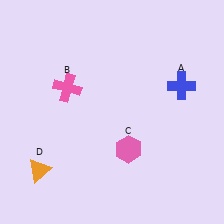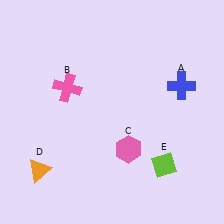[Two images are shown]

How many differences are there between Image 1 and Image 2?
There is 1 difference between the two images.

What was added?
A lime diamond (E) was added in Image 2.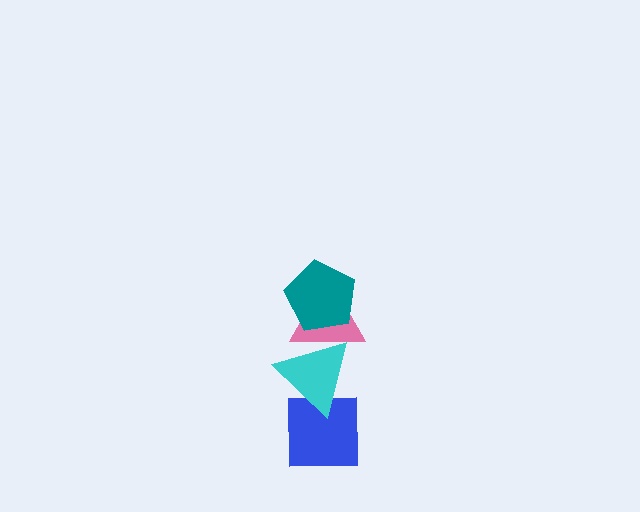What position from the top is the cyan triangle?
The cyan triangle is 3rd from the top.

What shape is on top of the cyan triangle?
The pink triangle is on top of the cyan triangle.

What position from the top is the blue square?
The blue square is 4th from the top.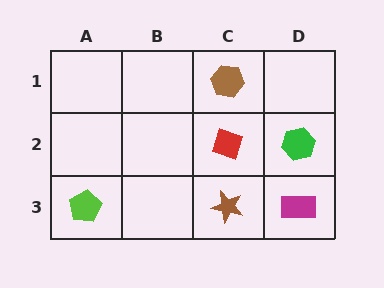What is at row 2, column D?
A green hexagon.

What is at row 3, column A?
A lime pentagon.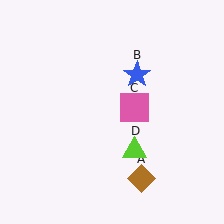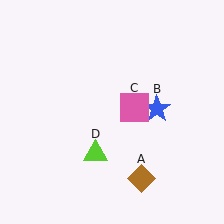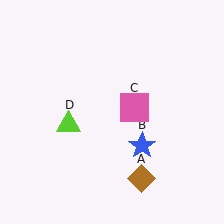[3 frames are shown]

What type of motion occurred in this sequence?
The blue star (object B), lime triangle (object D) rotated clockwise around the center of the scene.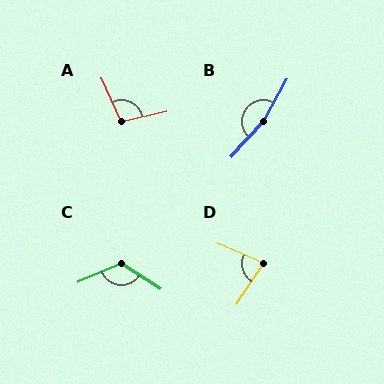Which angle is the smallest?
D, at approximately 80 degrees.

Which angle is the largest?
B, at approximately 167 degrees.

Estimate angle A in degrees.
Approximately 100 degrees.